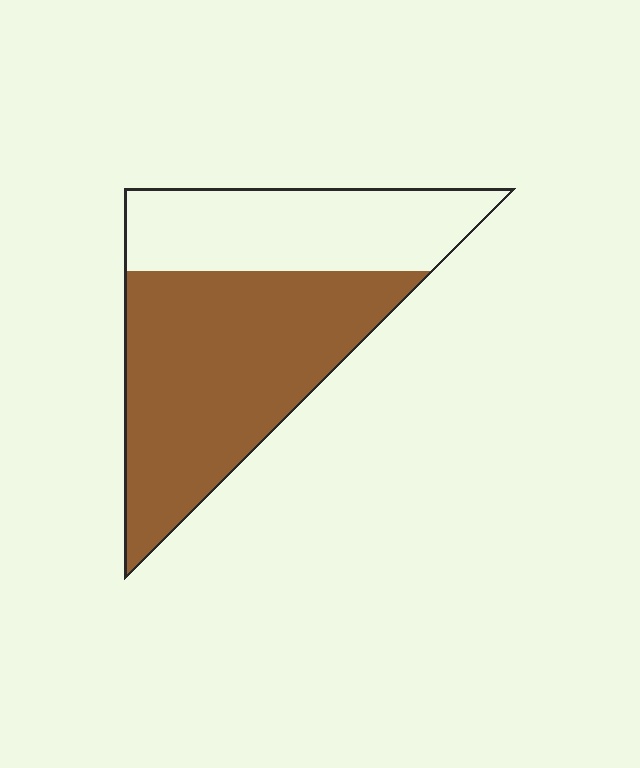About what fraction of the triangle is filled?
About five eighths (5/8).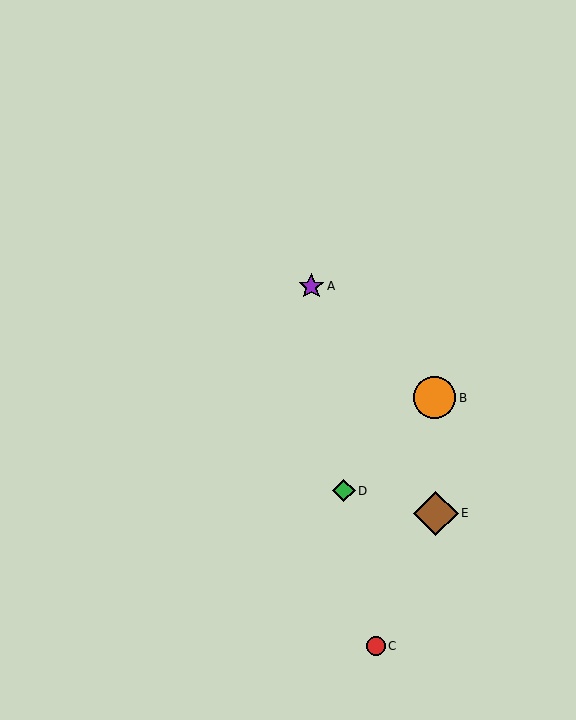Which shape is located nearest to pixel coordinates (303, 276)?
The purple star (labeled A) at (311, 286) is nearest to that location.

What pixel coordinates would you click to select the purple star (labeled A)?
Click at (311, 286) to select the purple star A.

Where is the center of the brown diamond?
The center of the brown diamond is at (436, 513).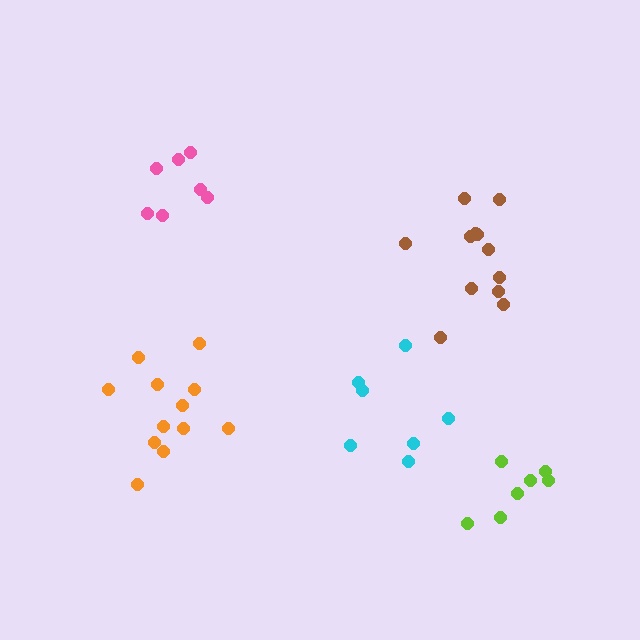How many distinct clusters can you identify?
There are 5 distinct clusters.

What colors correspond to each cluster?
The clusters are colored: lime, brown, orange, cyan, pink.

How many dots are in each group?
Group 1: 7 dots, Group 2: 12 dots, Group 3: 12 dots, Group 4: 7 dots, Group 5: 7 dots (45 total).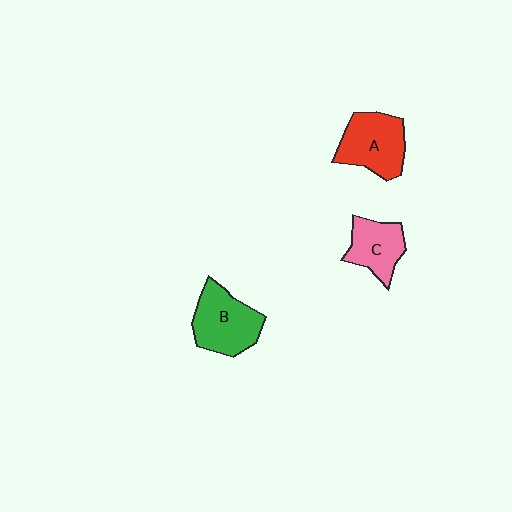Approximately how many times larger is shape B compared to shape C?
Approximately 1.3 times.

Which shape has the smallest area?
Shape C (pink).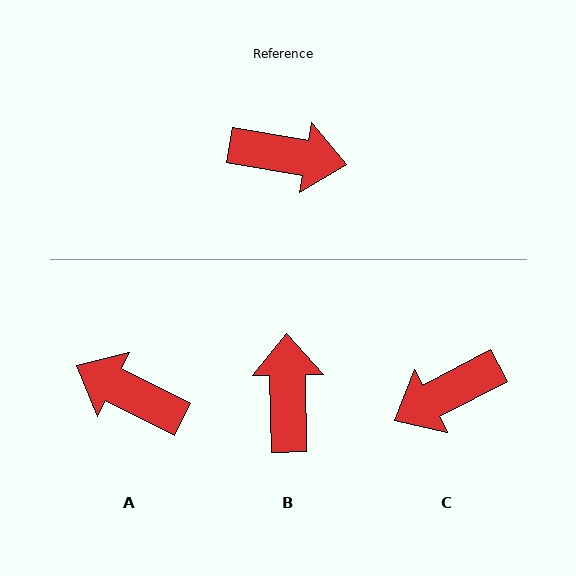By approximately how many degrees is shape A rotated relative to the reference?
Approximately 162 degrees counter-clockwise.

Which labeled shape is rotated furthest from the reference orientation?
A, about 162 degrees away.